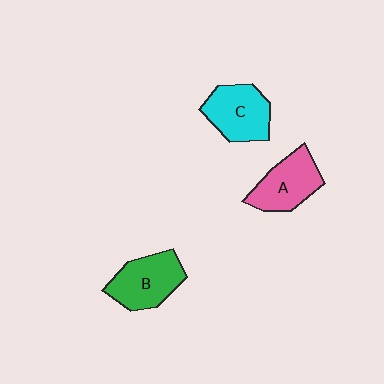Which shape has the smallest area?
Shape A (pink).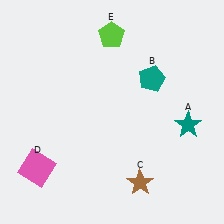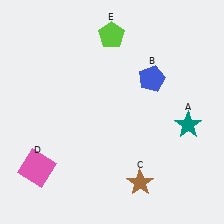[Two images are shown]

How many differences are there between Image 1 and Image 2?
There is 1 difference between the two images.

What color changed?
The pentagon (B) changed from teal in Image 1 to blue in Image 2.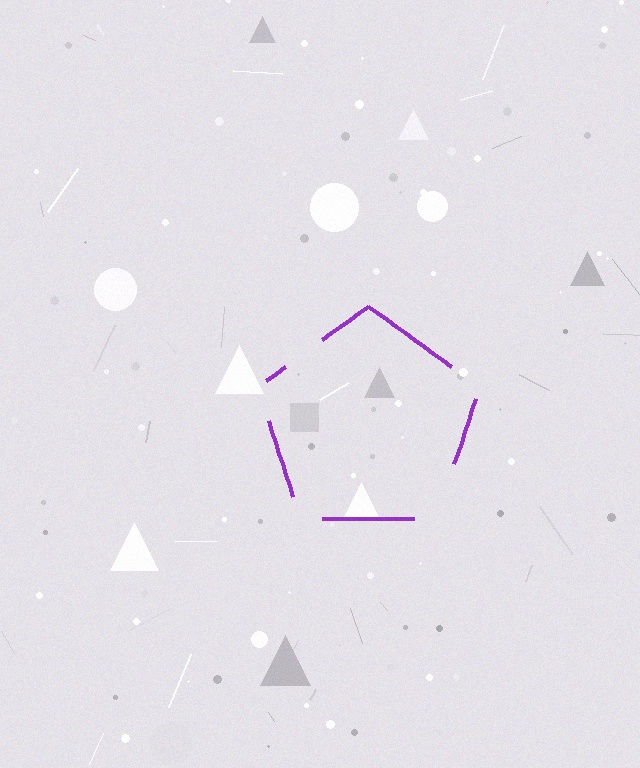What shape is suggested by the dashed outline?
The dashed outline suggests a pentagon.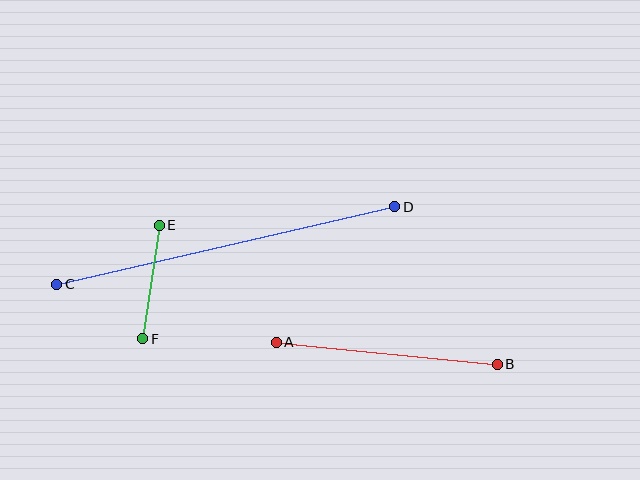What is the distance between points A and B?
The distance is approximately 222 pixels.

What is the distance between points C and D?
The distance is approximately 347 pixels.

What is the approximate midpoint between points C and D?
The midpoint is at approximately (226, 245) pixels.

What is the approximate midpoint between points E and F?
The midpoint is at approximately (151, 282) pixels.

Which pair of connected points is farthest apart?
Points C and D are farthest apart.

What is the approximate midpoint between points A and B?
The midpoint is at approximately (387, 353) pixels.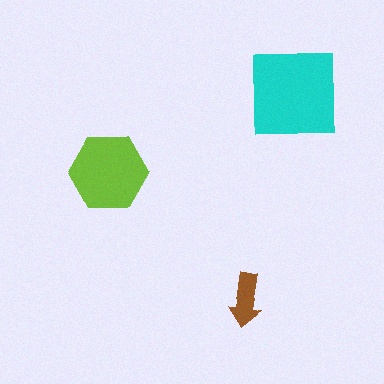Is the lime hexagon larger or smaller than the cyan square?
Smaller.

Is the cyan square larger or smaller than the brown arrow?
Larger.